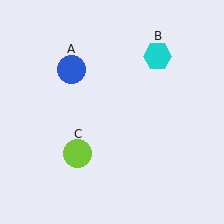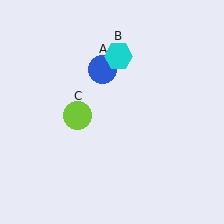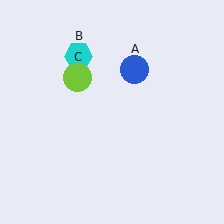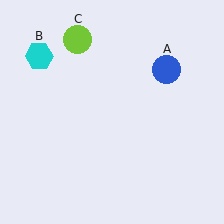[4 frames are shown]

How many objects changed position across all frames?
3 objects changed position: blue circle (object A), cyan hexagon (object B), lime circle (object C).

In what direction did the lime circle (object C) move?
The lime circle (object C) moved up.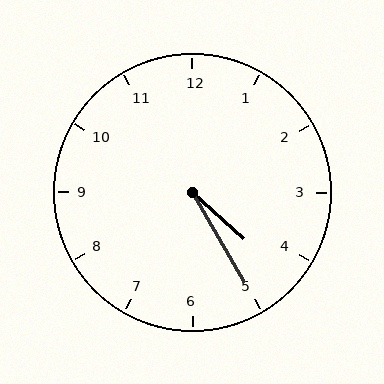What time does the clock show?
4:25.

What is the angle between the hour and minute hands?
Approximately 18 degrees.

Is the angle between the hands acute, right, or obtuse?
It is acute.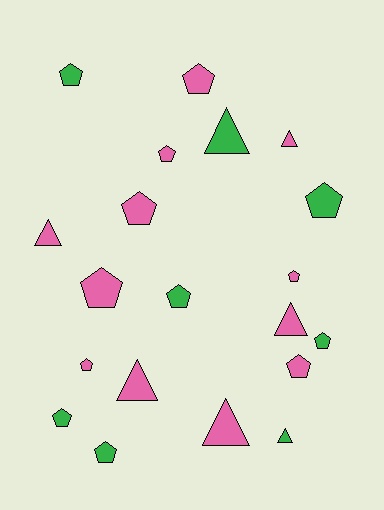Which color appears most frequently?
Pink, with 12 objects.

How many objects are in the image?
There are 20 objects.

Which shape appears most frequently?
Pentagon, with 13 objects.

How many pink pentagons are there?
There are 7 pink pentagons.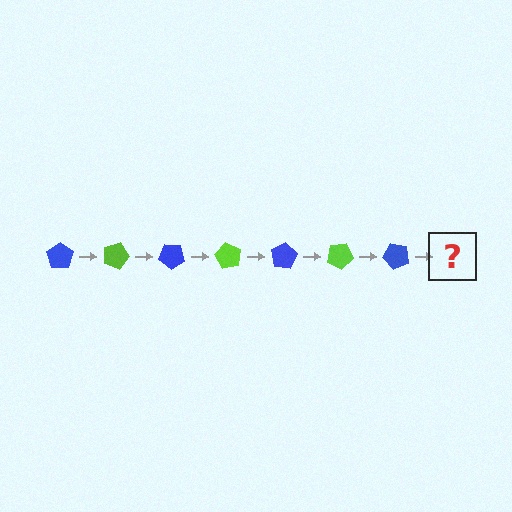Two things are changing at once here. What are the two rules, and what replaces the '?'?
The two rules are that it rotates 20 degrees each step and the color cycles through blue and lime. The '?' should be a lime pentagon, rotated 140 degrees from the start.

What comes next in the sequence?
The next element should be a lime pentagon, rotated 140 degrees from the start.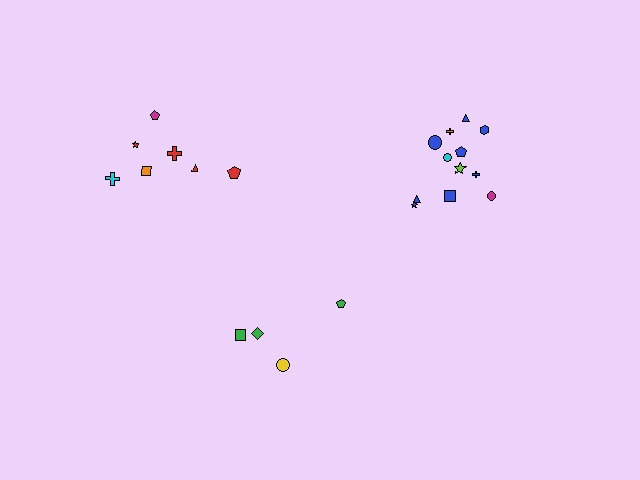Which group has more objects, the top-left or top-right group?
The top-right group.